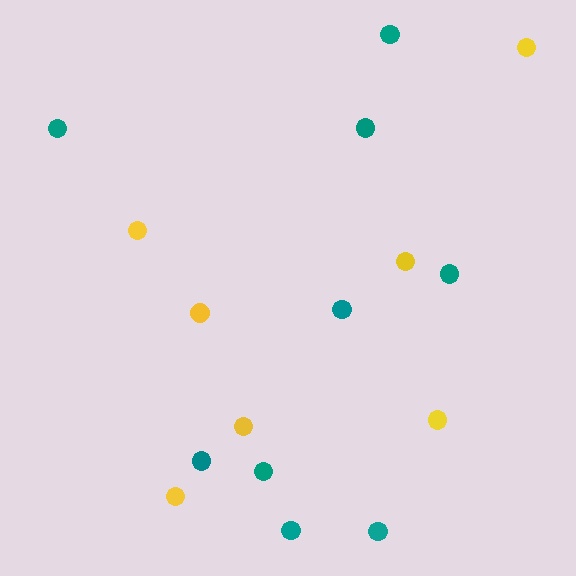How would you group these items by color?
There are 2 groups: one group of teal circles (9) and one group of yellow circles (7).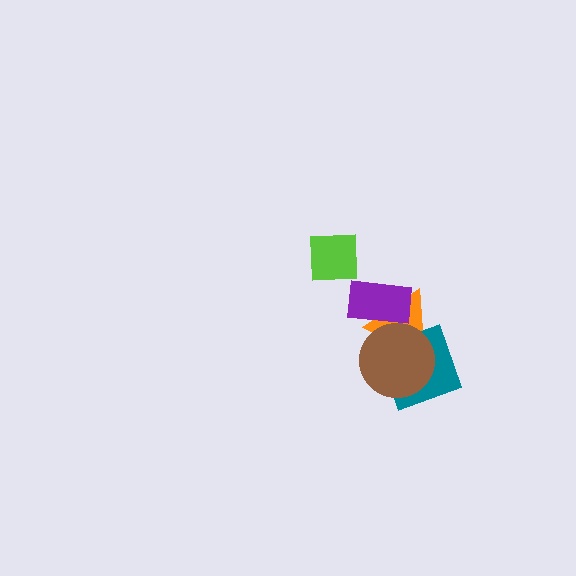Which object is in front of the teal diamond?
The brown circle is in front of the teal diamond.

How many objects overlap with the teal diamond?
2 objects overlap with the teal diamond.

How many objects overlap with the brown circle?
3 objects overlap with the brown circle.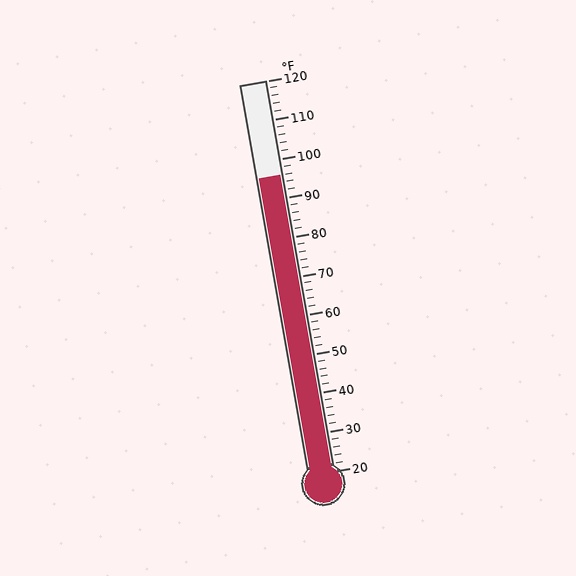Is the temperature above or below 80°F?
The temperature is above 80°F.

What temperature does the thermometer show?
The thermometer shows approximately 96°F.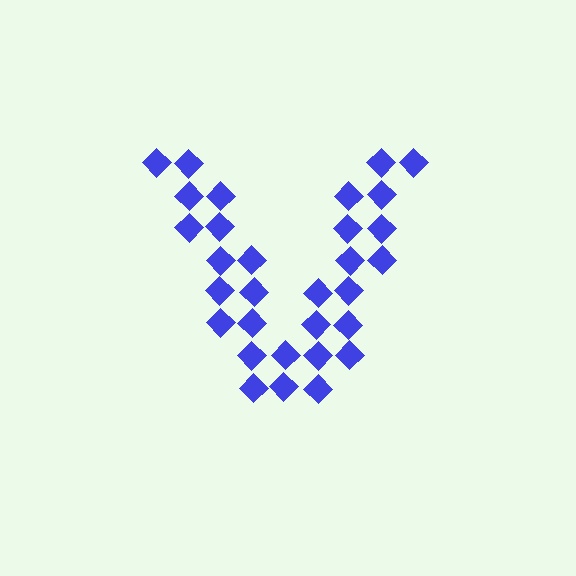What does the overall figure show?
The overall figure shows the letter V.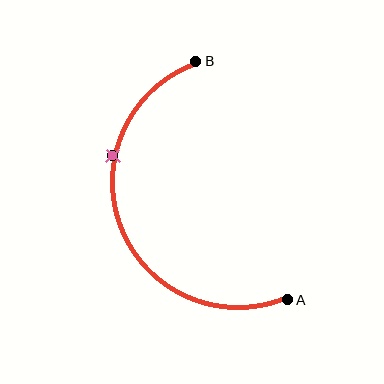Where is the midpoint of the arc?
The arc midpoint is the point on the curve farthest from the straight line joining A and B. It sits to the left of that line.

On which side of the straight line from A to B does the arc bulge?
The arc bulges to the left of the straight line connecting A and B.